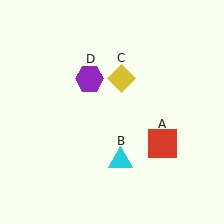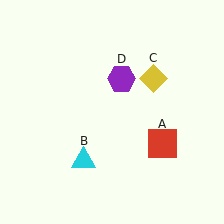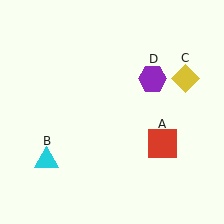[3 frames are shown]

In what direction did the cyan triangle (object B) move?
The cyan triangle (object B) moved left.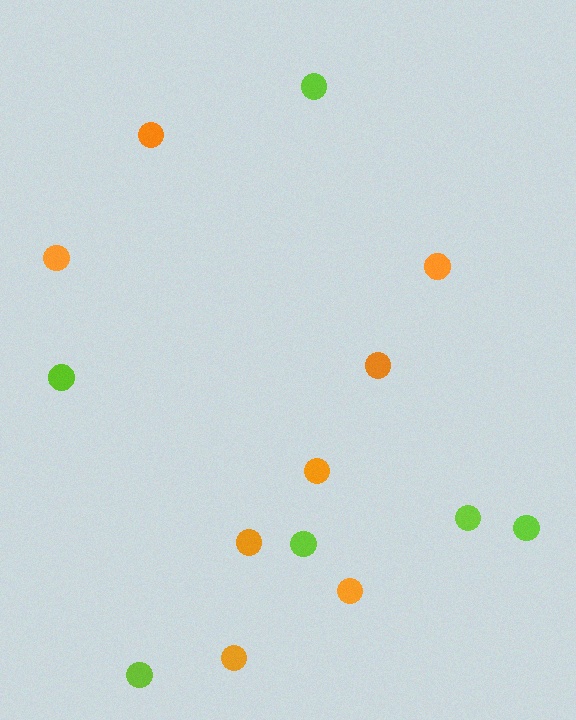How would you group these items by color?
There are 2 groups: one group of orange circles (8) and one group of lime circles (6).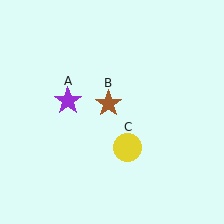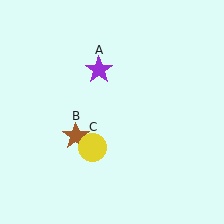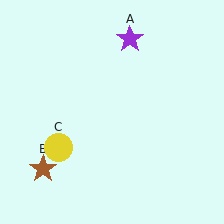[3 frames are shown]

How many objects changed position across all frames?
3 objects changed position: purple star (object A), brown star (object B), yellow circle (object C).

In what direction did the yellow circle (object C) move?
The yellow circle (object C) moved left.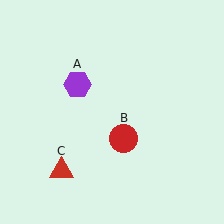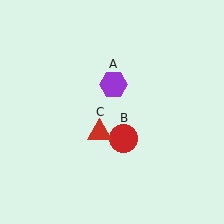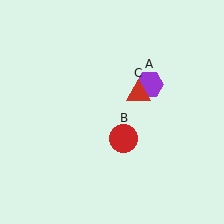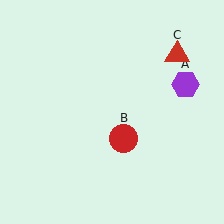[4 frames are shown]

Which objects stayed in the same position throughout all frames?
Red circle (object B) remained stationary.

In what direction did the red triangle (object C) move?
The red triangle (object C) moved up and to the right.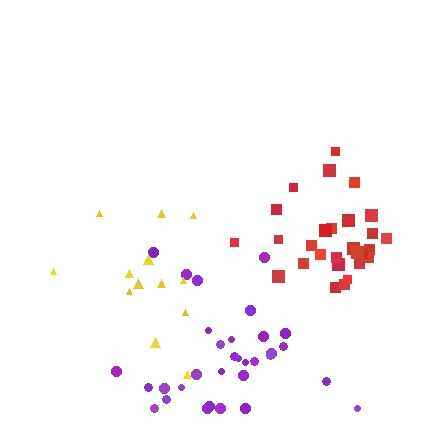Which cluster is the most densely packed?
Red.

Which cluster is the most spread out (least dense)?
Yellow.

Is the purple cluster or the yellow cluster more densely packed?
Purple.